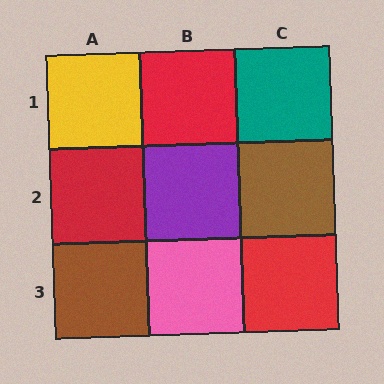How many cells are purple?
1 cell is purple.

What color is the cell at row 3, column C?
Red.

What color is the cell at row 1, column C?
Teal.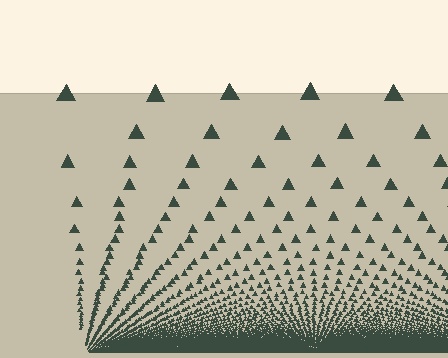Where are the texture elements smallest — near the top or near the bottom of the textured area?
Near the bottom.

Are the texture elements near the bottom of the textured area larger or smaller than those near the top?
Smaller. The gradient is inverted — elements near the bottom are smaller and denser.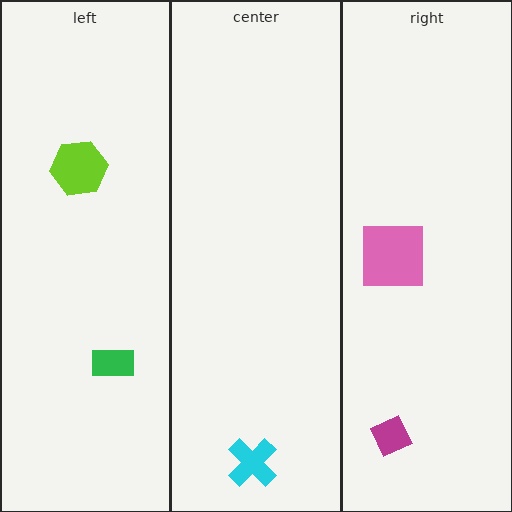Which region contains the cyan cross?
The center region.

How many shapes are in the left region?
2.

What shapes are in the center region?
The cyan cross.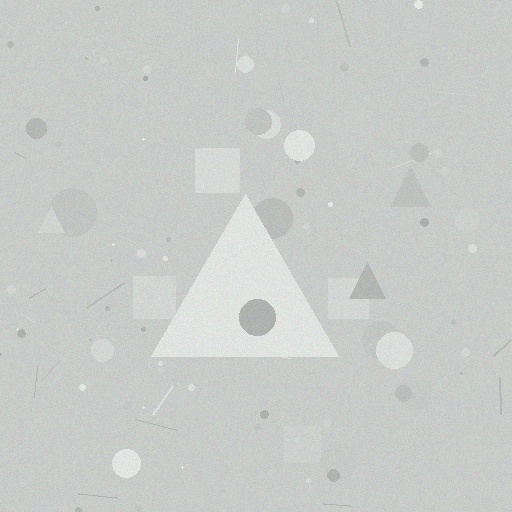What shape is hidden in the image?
A triangle is hidden in the image.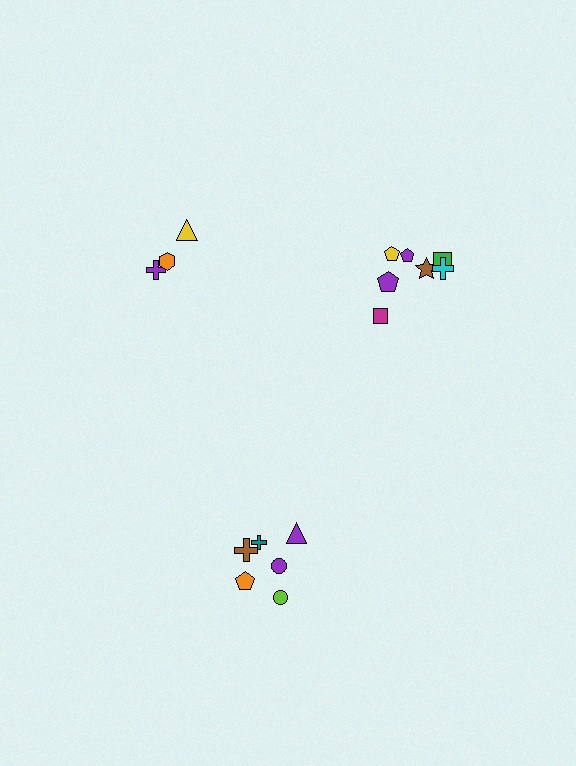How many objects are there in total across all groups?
There are 16 objects.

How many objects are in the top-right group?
There are 7 objects.